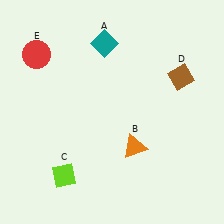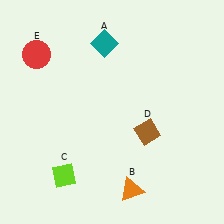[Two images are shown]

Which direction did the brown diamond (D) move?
The brown diamond (D) moved down.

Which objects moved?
The objects that moved are: the orange triangle (B), the brown diamond (D).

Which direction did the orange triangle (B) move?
The orange triangle (B) moved down.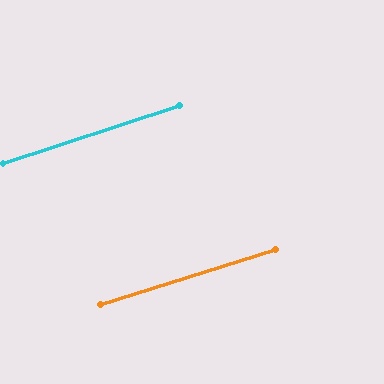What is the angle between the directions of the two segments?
Approximately 1 degree.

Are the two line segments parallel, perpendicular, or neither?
Parallel — their directions differ by only 0.8°.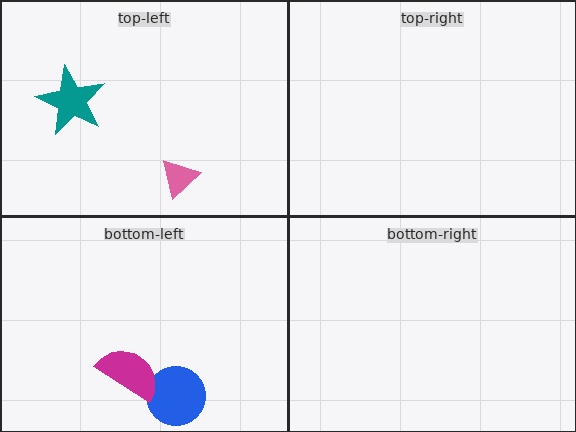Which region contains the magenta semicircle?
The bottom-left region.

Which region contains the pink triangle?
The top-left region.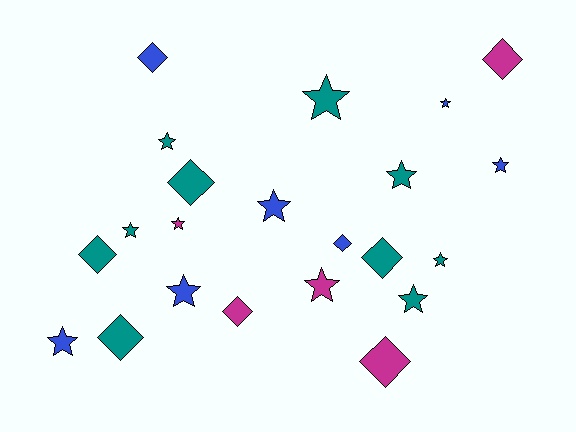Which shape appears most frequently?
Star, with 13 objects.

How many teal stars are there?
There are 6 teal stars.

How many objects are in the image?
There are 22 objects.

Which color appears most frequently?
Teal, with 10 objects.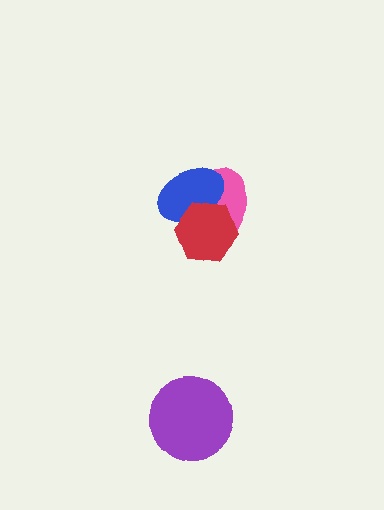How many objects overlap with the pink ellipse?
2 objects overlap with the pink ellipse.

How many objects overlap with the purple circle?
0 objects overlap with the purple circle.